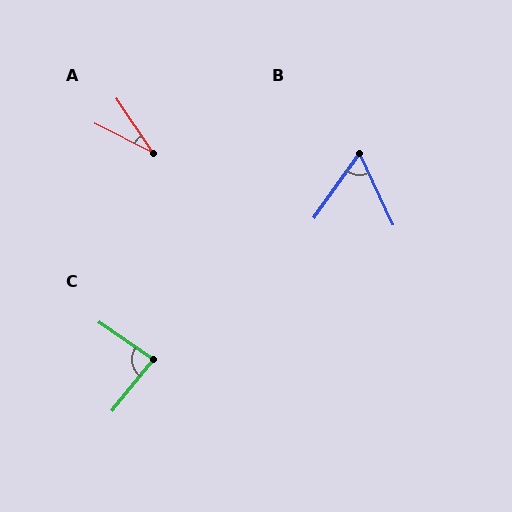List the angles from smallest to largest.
A (29°), B (60°), C (85°).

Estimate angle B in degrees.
Approximately 60 degrees.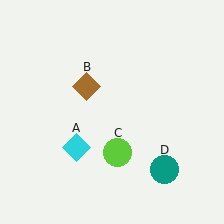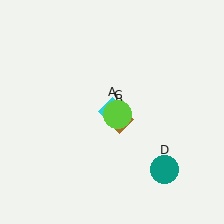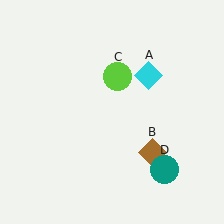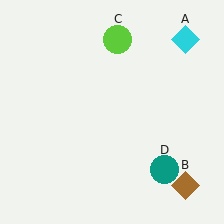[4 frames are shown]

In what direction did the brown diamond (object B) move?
The brown diamond (object B) moved down and to the right.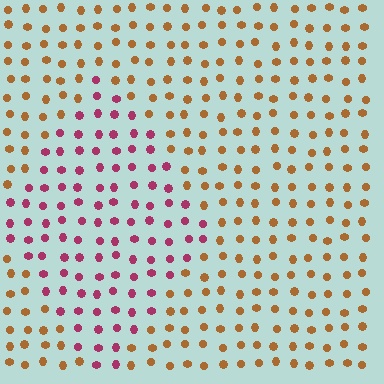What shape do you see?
I see a diamond.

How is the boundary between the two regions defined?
The boundary is defined purely by a slight shift in hue (about 56 degrees). Spacing, size, and orientation are identical on both sides.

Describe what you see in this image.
The image is filled with small brown elements in a uniform arrangement. A diamond-shaped region is visible where the elements are tinted to a slightly different hue, forming a subtle color boundary.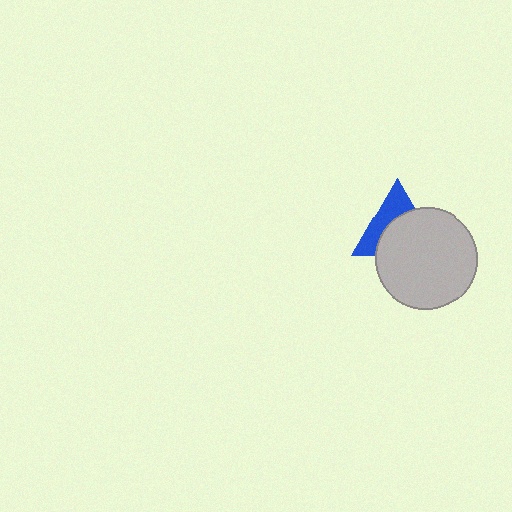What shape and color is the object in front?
The object in front is a light gray circle.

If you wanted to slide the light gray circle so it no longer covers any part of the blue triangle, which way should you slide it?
Slide it down — that is the most direct way to separate the two shapes.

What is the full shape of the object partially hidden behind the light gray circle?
The partially hidden object is a blue triangle.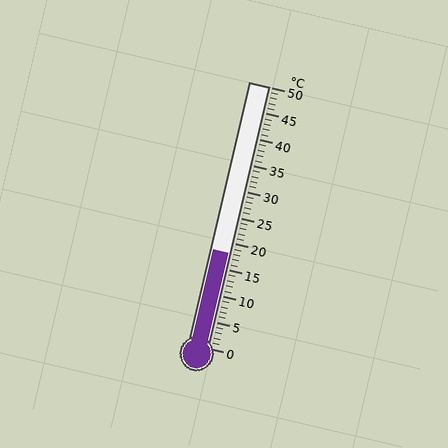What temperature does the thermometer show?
The thermometer shows approximately 18°C.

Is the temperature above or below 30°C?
The temperature is below 30°C.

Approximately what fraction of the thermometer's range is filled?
The thermometer is filled to approximately 35% of its range.